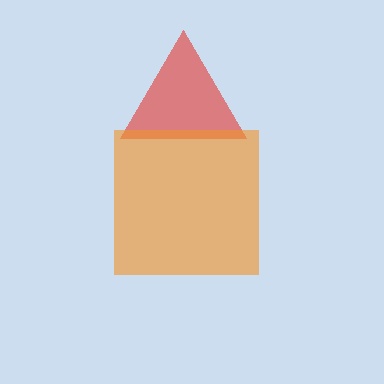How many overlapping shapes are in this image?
There are 2 overlapping shapes in the image.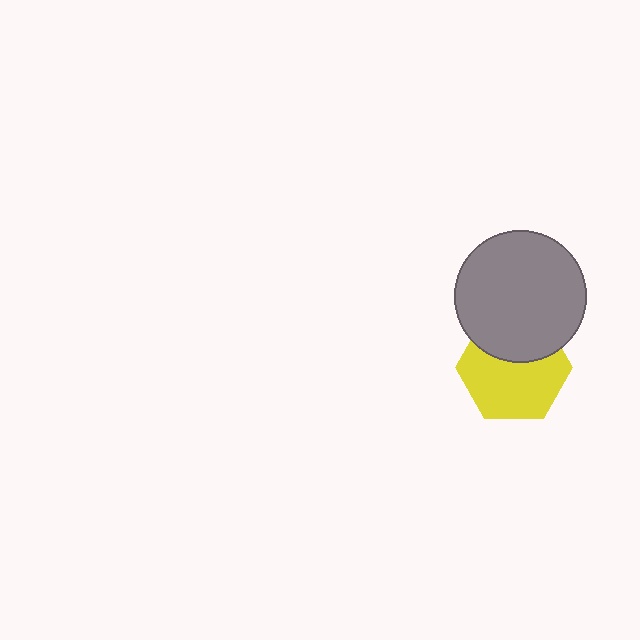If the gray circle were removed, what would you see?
You would see the complete yellow hexagon.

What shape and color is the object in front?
The object in front is a gray circle.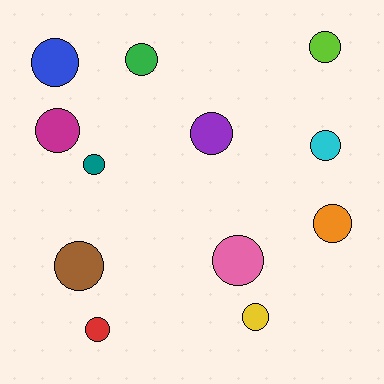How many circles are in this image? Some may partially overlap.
There are 12 circles.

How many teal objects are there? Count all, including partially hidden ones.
There is 1 teal object.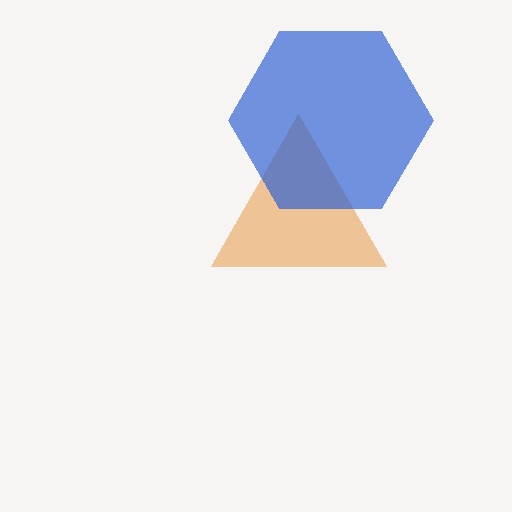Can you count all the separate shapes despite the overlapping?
Yes, there are 2 separate shapes.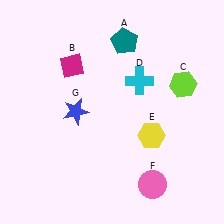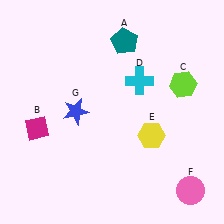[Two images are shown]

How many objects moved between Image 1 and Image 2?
2 objects moved between the two images.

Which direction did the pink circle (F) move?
The pink circle (F) moved right.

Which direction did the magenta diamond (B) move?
The magenta diamond (B) moved down.